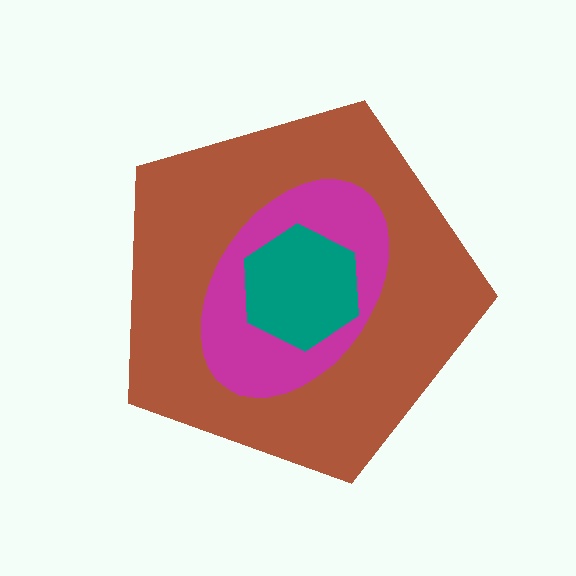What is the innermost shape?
The teal hexagon.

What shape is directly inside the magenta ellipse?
The teal hexagon.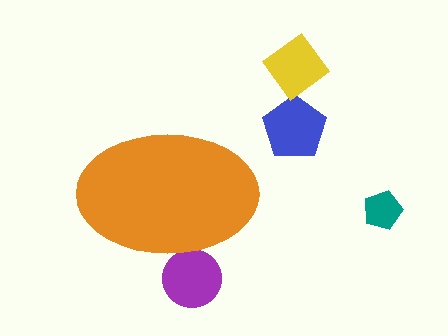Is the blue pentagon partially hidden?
No, the blue pentagon is fully visible.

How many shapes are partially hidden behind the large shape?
1 shape is partially hidden.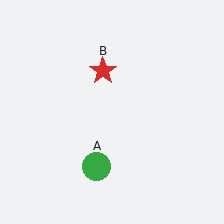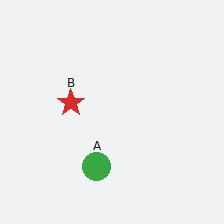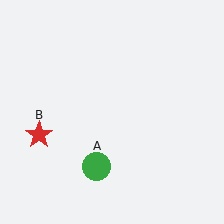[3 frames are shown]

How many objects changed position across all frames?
1 object changed position: red star (object B).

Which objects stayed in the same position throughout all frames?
Green circle (object A) remained stationary.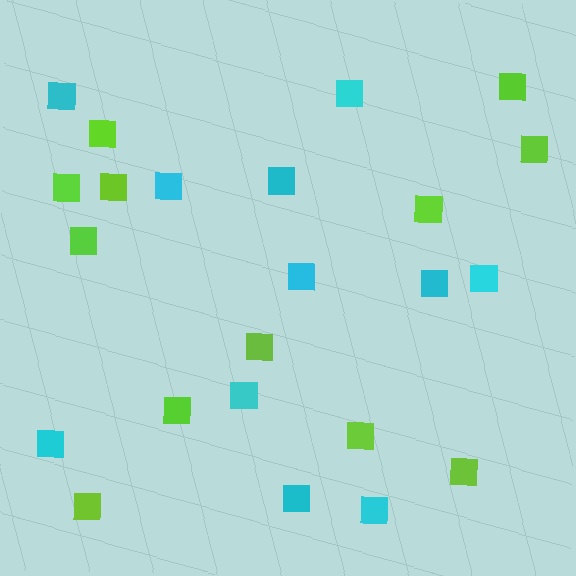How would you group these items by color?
There are 2 groups: one group of cyan squares (11) and one group of lime squares (12).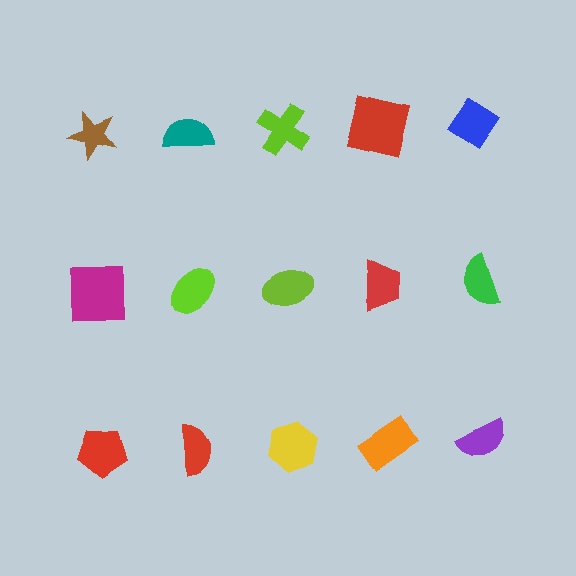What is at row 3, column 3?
A yellow hexagon.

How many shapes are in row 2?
5 shapes.